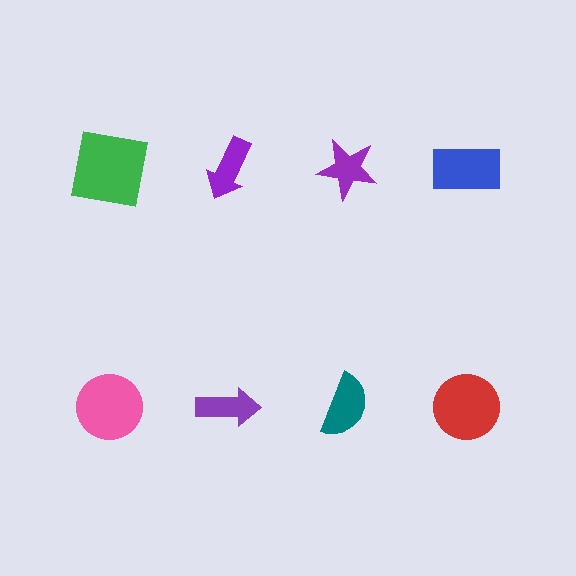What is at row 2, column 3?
A teal semicircle.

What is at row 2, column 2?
A purple arrow.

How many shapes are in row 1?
4 shapes.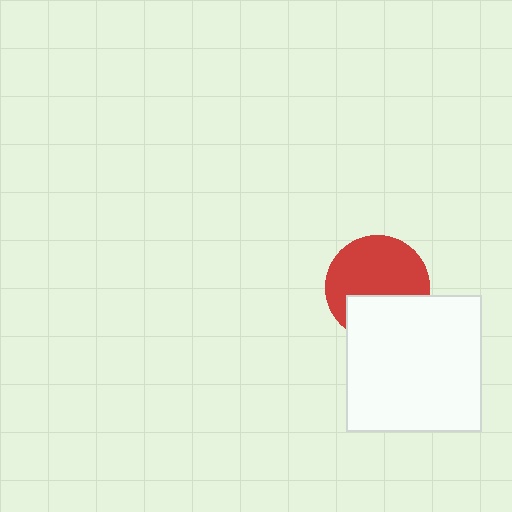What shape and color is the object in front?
The object in front is a white square.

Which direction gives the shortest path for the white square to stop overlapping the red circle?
Moving down gives the shortest separation.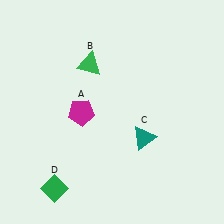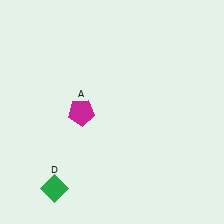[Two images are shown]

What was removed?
The green triangle (B), the teal triangle (C) were removed in Image 2.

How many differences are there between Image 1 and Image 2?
There are 2 differences between the two images.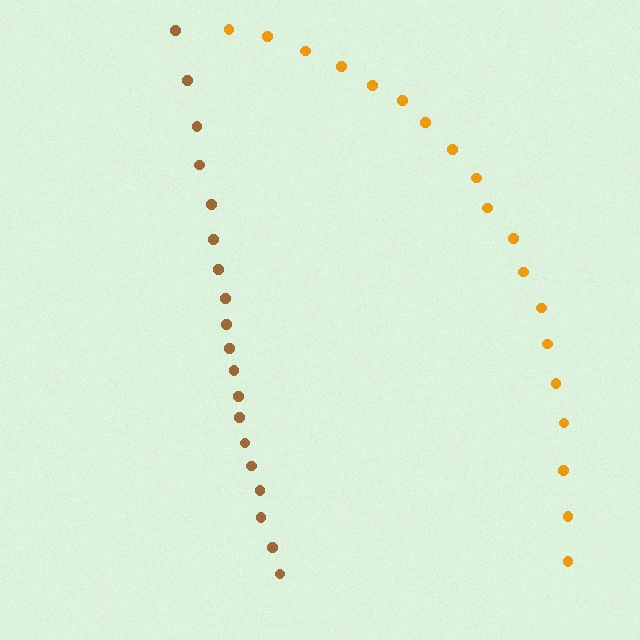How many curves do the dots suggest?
There are 2 distinct paths.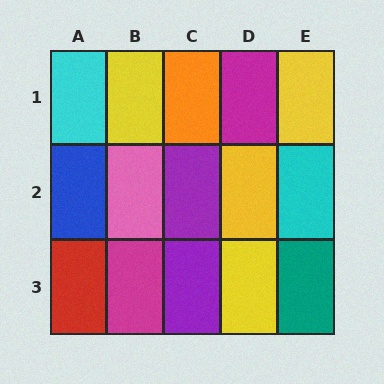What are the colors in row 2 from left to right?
Blue, pink, purple, yellow, cyan.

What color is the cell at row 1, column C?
Orange.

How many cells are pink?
1 cell is pink.